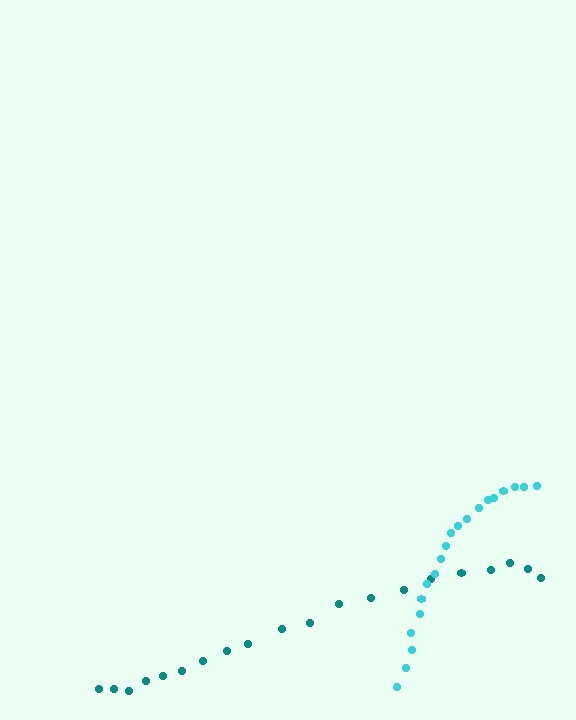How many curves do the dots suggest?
There are 2 distinct paths.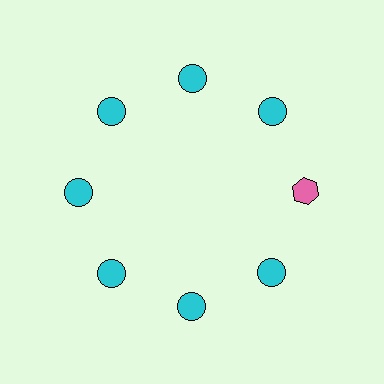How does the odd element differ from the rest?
It differs in both color (pink instead of cyan) and shape (hexagon instead of circle).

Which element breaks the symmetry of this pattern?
The pink hexagon at roughly the 3 o'clock position breaks the symmetry. All other shapes are cyan circles.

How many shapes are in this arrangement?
There are 8 shapes arranged in a ring pattern.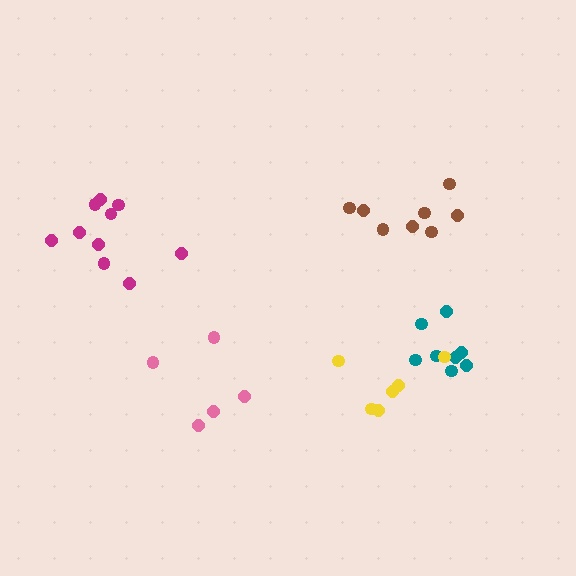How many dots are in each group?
Group 1: 8 dots, Group 2: 6 dots, Group 3: 5 dots, Group 4: 10 dots, Group 5: 8 dots (37 total).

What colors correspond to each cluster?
The clusters are colored: teal, yellow, pink, magenta, brown.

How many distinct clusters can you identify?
There are 5 distinct clusters.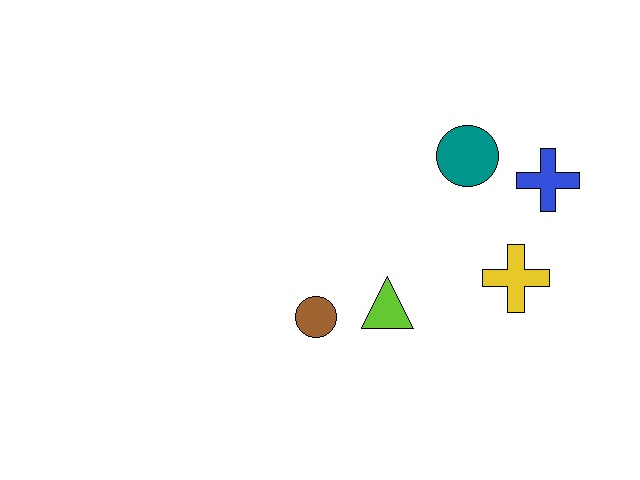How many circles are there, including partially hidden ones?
There are 2 circles.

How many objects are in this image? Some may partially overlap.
There are 5 objects.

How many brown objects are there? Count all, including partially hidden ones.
There is 1 brown object.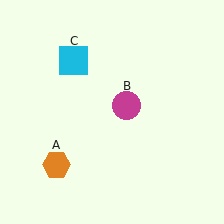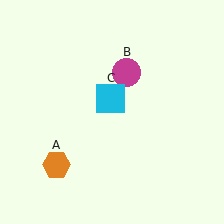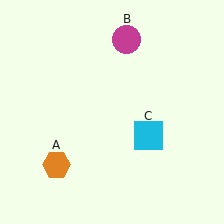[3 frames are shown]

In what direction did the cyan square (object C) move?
The cyan square (object C) moved down and to the right.